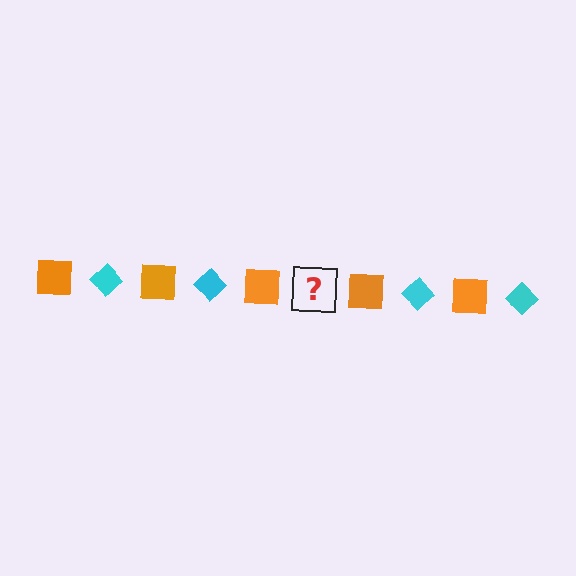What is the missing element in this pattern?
The missing element is a cyan diamond.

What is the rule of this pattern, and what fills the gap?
The rule is that the pattern alternates between orange square and cyan diamond. The gap should be filled with a cyan diamond.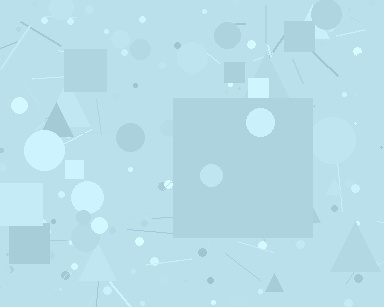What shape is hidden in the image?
A square is hidden in the image.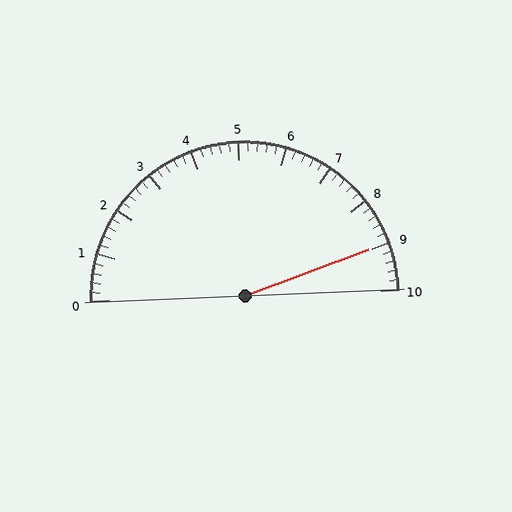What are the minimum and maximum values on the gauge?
The gauge ranges from 0 to 10.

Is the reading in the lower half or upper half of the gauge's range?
The reading is in the upper half of the range (0 to 10).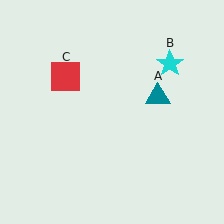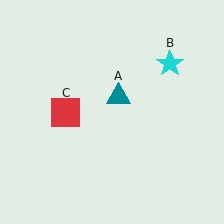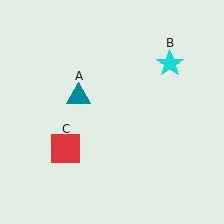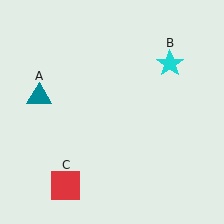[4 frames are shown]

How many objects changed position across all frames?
2 objects changed position: teal triangle (object A), red square (object C).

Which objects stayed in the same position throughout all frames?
Cyan star (object B) remained stationary.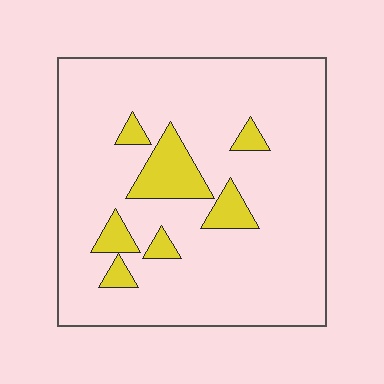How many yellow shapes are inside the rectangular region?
7.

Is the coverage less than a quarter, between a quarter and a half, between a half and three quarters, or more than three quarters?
Less than a quarter.